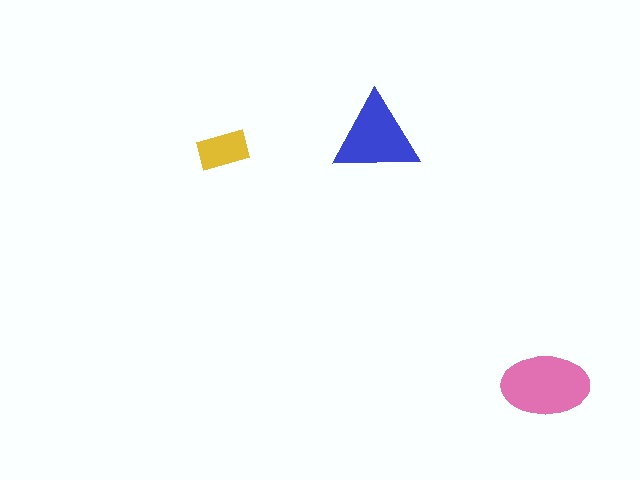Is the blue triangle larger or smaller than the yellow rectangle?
Larger.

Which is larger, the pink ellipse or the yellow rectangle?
The pink ellipse.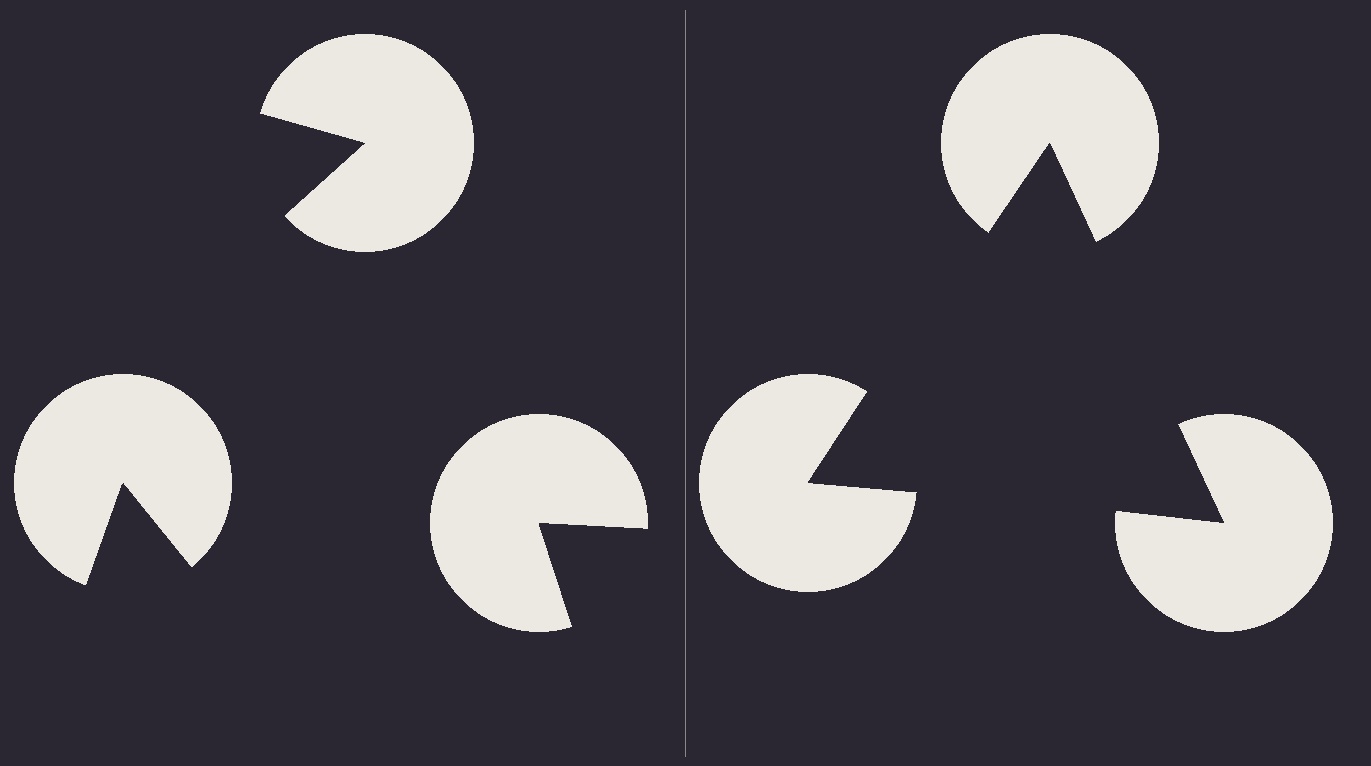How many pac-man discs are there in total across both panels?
6 — 3 on each side.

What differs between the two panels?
The pac-man discs are positioned identically on both sides; only the wedge orientations differ. On the right they align to a triangle; on the left they are misaligned.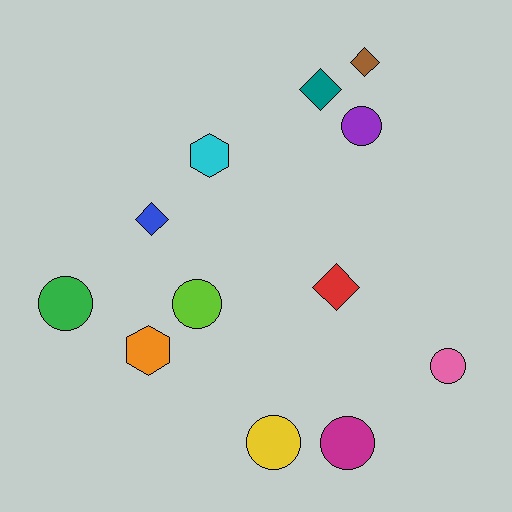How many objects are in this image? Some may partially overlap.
There are 12 objects.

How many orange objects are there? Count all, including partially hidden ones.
There is 1 orange object.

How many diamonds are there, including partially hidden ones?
There are 4 diamonds.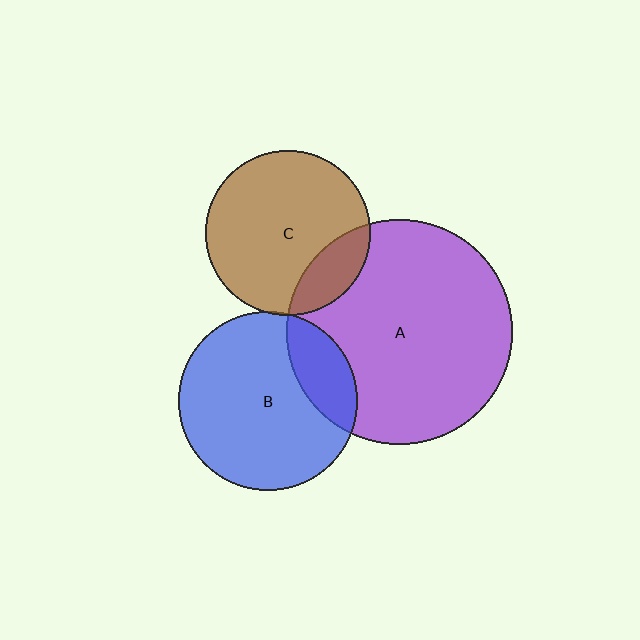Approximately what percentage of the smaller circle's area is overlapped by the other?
Approximately 20%.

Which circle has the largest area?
Circle A (purple).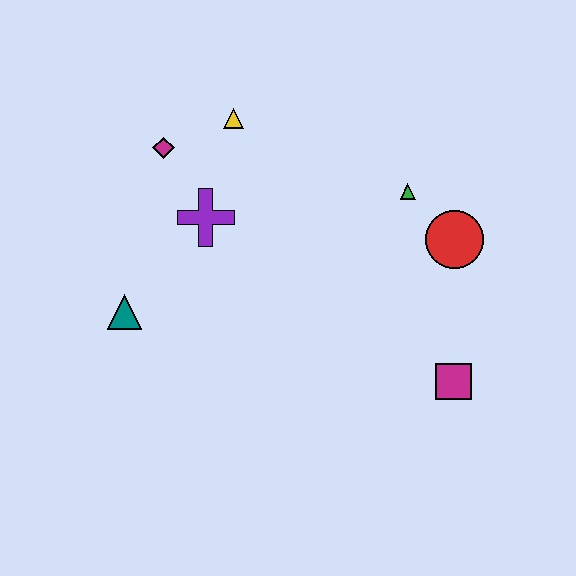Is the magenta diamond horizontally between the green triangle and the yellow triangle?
No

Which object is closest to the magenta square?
The red circle is closest to the magenta square.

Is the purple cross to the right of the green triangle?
No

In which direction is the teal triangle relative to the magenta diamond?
The teal triangle is below the magenta diamond.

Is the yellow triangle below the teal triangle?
No